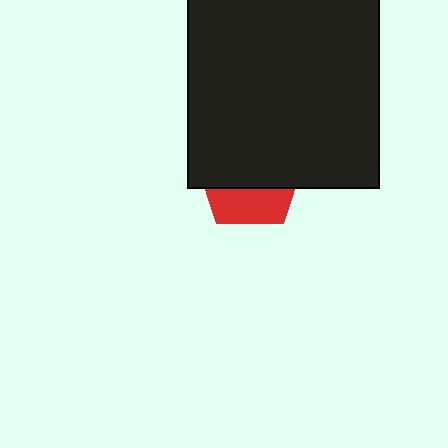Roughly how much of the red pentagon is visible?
A small part of it is visible (roughly 34%).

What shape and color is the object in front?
The object in front is a black square.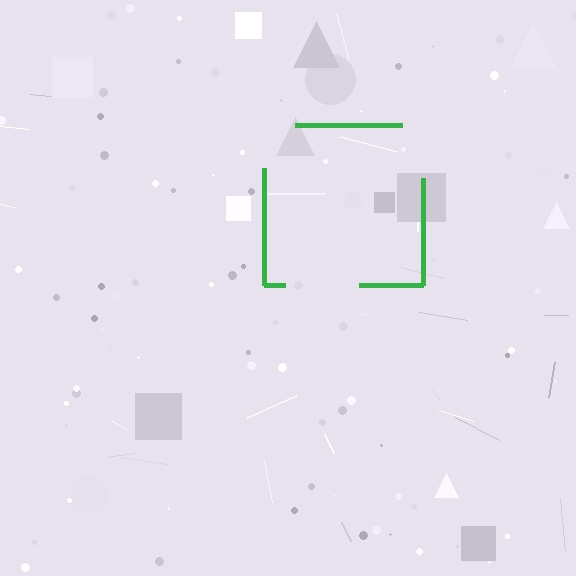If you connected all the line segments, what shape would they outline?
They would outline a square.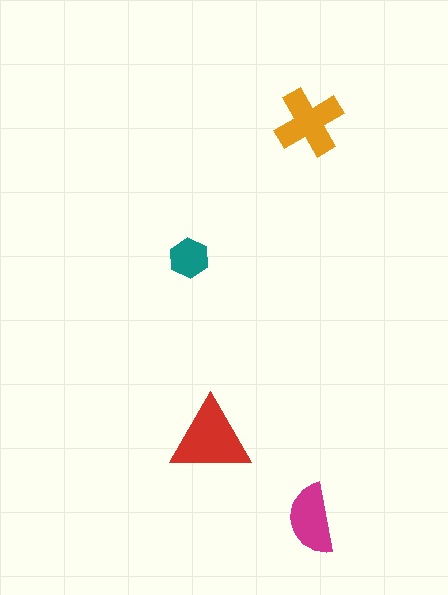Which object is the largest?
The red triangle.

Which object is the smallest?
The teal hexagon.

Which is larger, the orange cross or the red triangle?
The red triangle.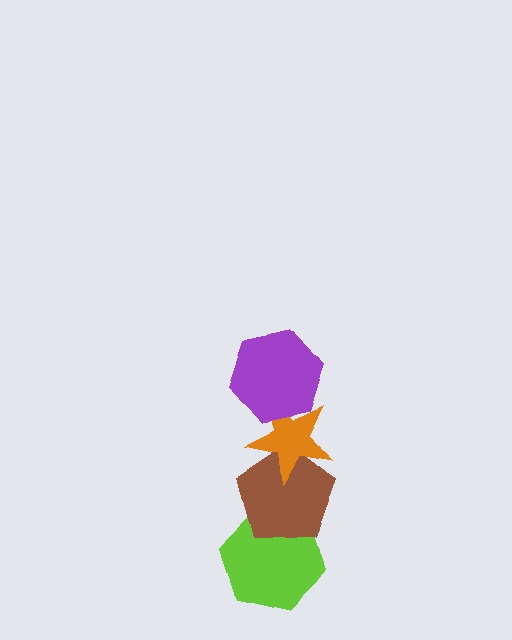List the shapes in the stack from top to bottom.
From top to bottom: the purple hexagon, the orange star, the brown pentagon, the lime hexagon.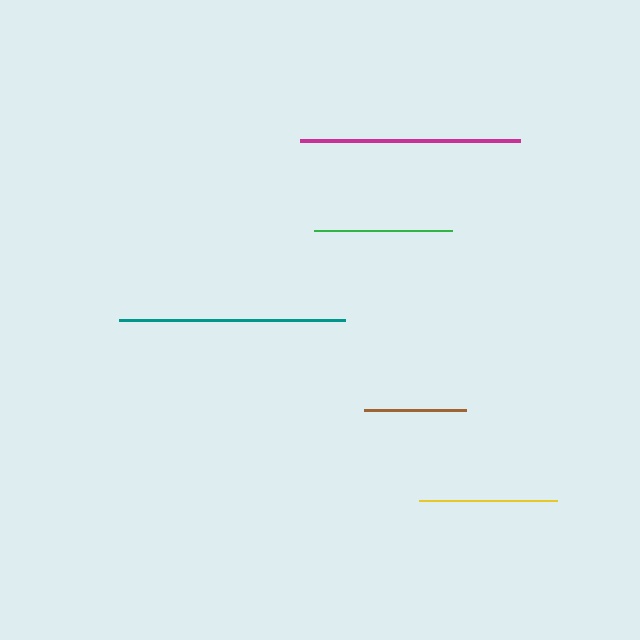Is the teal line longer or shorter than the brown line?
The teal line is longer than the brown line.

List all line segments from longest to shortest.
From longest to shortest: teal, magenta, yellow, green, brown.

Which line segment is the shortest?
The brown line is the shortest at approximately 102 pixels.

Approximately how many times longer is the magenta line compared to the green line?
The magenta line is approximately 1.6 times the length of the green line.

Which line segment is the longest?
The teal line is the longest at approximately 226 pixels.